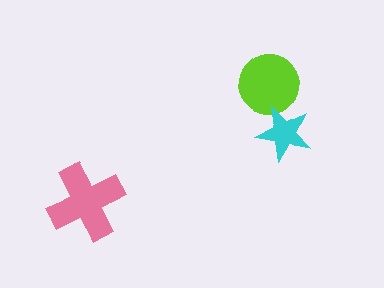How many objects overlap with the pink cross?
0 objects overlap with the pink cross.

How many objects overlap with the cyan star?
1 object overlaps with the cyan star.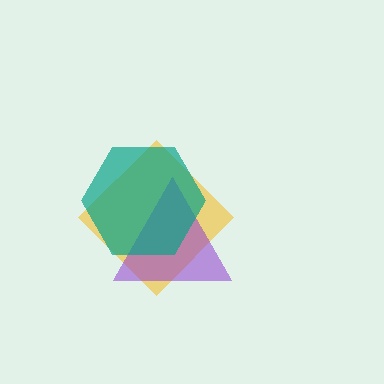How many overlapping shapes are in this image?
There are 3 overlapping shapes in the image.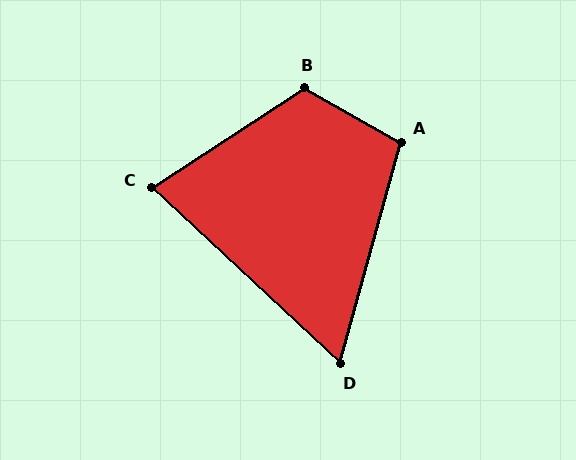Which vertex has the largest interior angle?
B, at approximately 117 degrees.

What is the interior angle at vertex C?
Approximately 76 degrees (acute).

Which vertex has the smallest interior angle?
D, at approximately 63 degrees.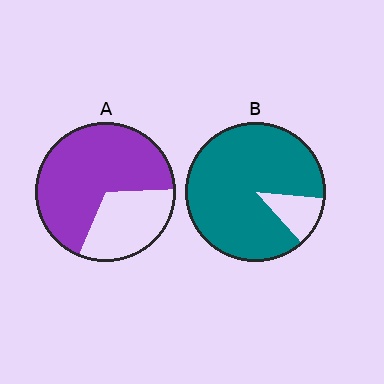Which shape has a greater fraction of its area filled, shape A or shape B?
Shape B.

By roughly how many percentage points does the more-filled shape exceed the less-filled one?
By roughly 20 percentage points (B over A).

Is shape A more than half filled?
Yes.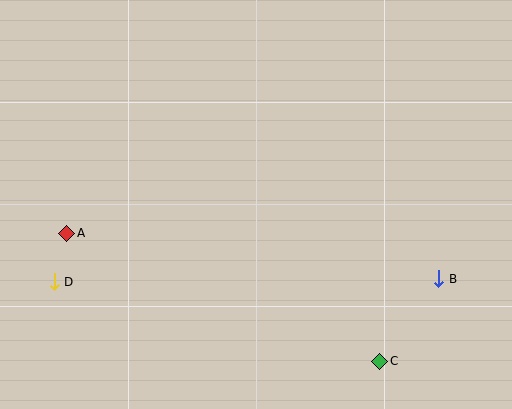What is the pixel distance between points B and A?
The distance between B and A is 375 pixels.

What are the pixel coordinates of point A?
Point A is at (67, 233).